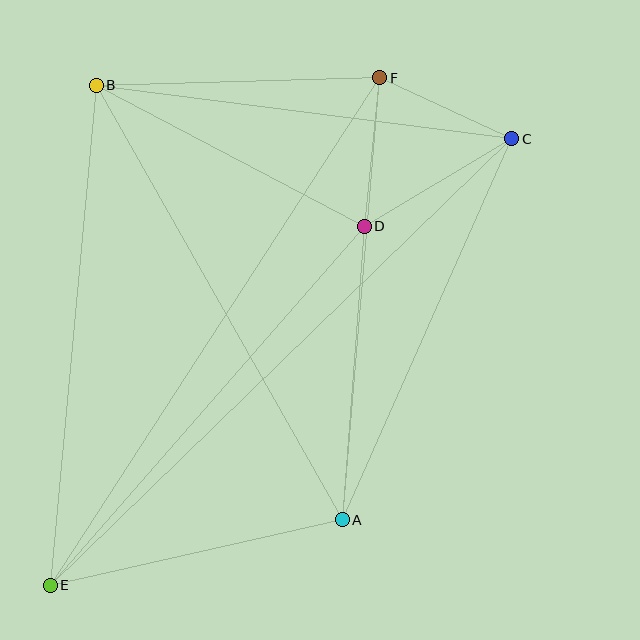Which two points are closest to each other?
Points C and F are closest to each other.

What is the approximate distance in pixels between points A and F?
The distance between A and F is approximately 444 pixels.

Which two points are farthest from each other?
Points C and E are farthest from each other.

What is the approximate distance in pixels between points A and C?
The distance between A and C is approximately 417 pixels.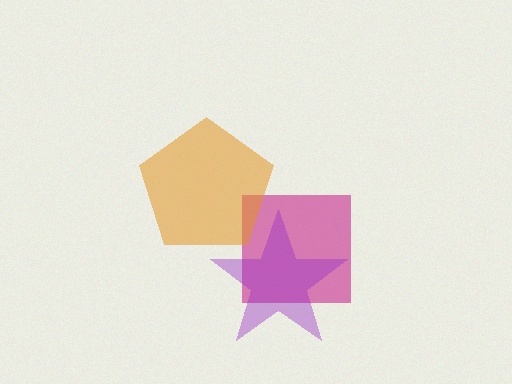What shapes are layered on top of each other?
The layered shapes are: a magenta square, a purple star, an orange pentagon.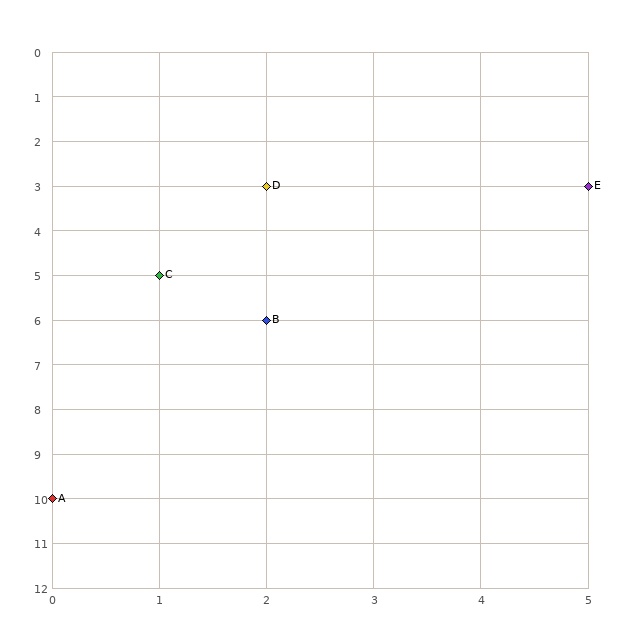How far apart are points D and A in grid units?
Points D and A are 2 columns and 7 rows apart (about 7.3 grid units diagonally).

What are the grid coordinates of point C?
Point C is at grid coordinates (1, 5).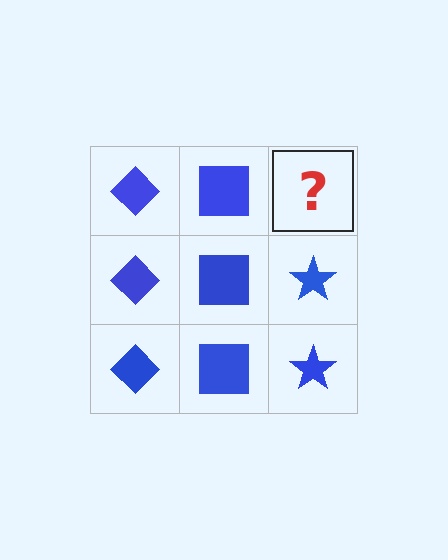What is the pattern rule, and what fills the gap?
The rule is that each column has a consistent shape. The gap should be filled with a blue star.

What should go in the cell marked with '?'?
The missing cell should contain a blue star.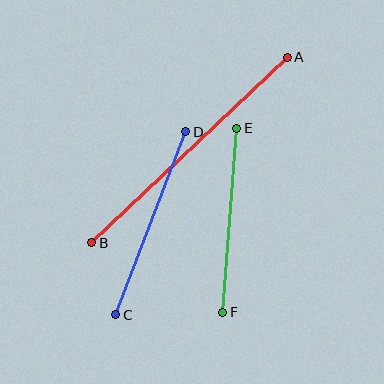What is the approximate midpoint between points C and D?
The midpoint is at approximately (151, 223) pixels.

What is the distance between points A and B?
The distance is approximately 270 pixels.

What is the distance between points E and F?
The distance is approximately 185 pixels.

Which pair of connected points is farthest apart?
Points A and B are farthest apart.